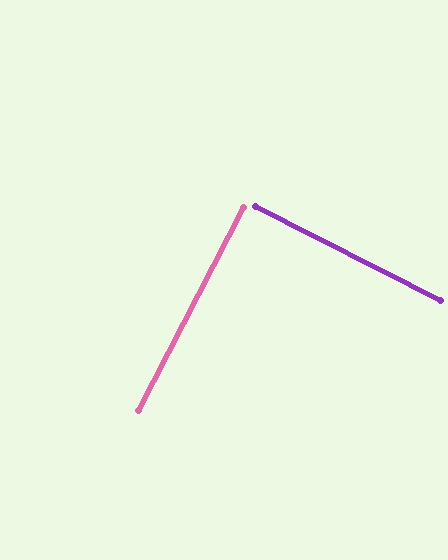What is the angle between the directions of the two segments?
Approximately 90 degrees.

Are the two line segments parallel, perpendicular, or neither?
Perpendicular — they meet at approximately 90°.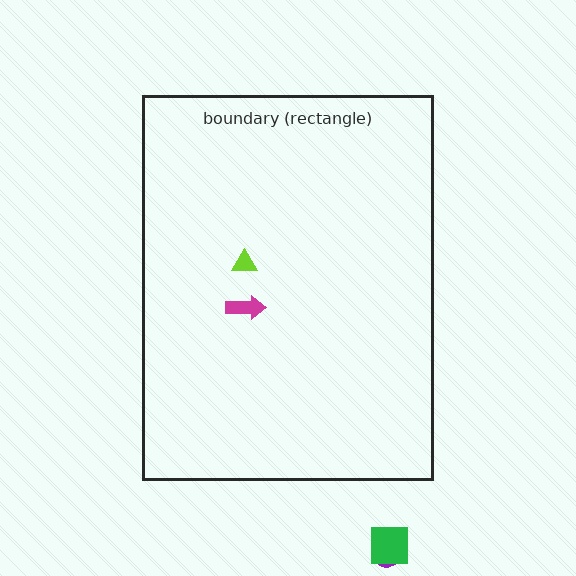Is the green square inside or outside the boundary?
Outside.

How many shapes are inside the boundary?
2 inside, 2 outside.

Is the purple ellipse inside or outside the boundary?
Outside.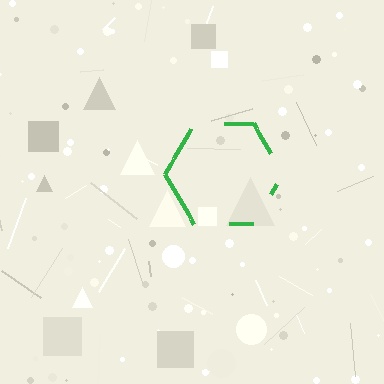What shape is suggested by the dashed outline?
The dashed outline suggests a hexagon.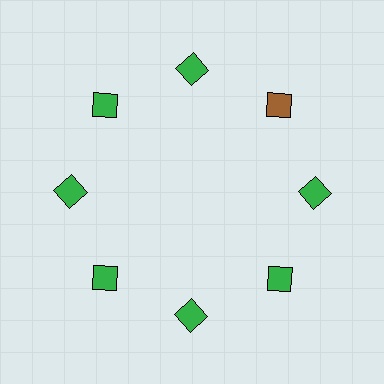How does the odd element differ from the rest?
It has a different color: brown instead of green.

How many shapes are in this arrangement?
There are 8 shapes arranged in a ring pattern.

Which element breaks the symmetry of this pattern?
The brown diamond at roughly the 2 o'clock position breaks the symmetry. All other shapes are green diamonds.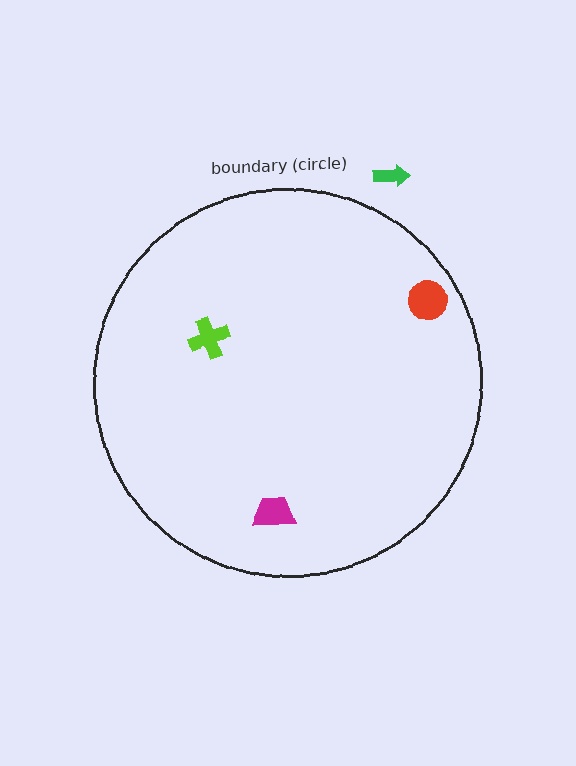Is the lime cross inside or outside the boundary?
Inside.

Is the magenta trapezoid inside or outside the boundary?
Inside.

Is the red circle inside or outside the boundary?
Inside.